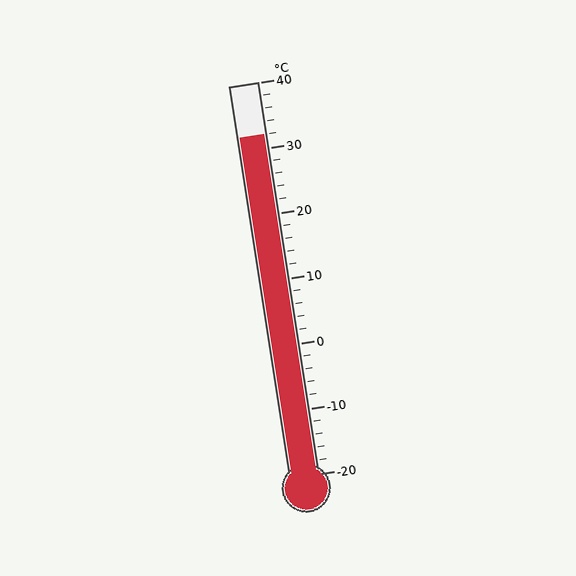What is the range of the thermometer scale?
The thermometer scale ranges from -20°C to 40°C.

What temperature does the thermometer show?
The thermometer shows approximately 32°C.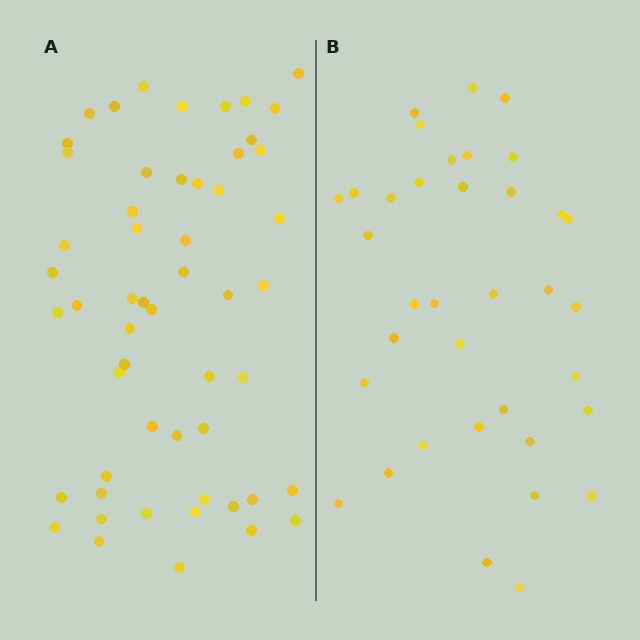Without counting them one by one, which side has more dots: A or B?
Region A (the left region) has more dots.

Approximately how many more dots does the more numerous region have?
Region A has approximately 20 more dots than region B.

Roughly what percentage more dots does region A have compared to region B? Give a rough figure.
About 50% more.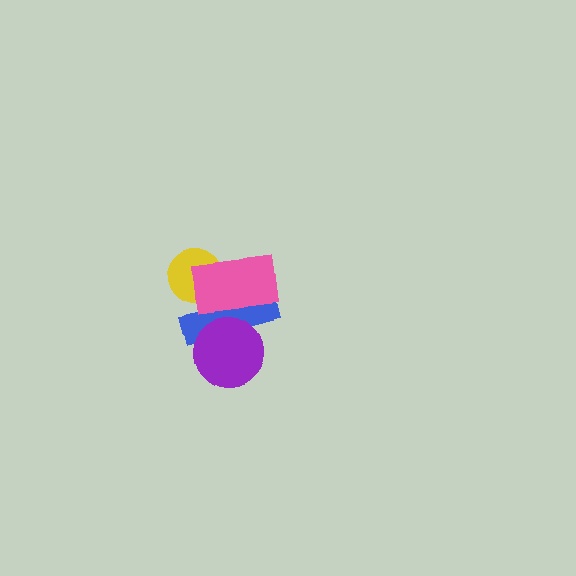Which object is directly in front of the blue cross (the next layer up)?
The pink rectangle is directly in front of the blue cross.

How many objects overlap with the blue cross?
3 objects overlap with the blue cross.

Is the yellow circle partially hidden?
Yes, it is partially covered by another shape.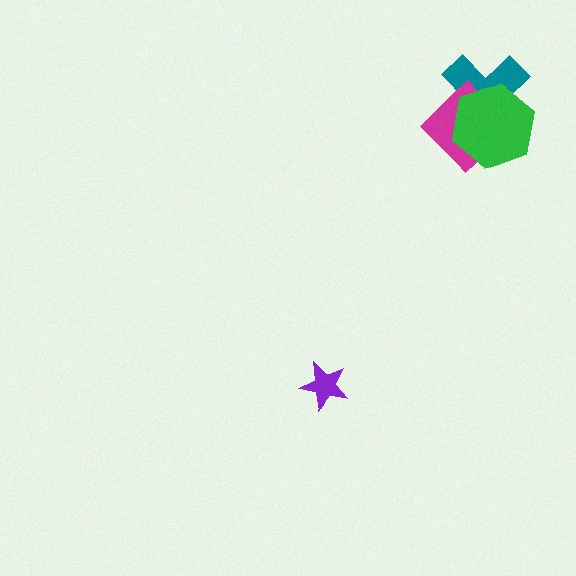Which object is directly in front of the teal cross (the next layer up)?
The magenta diamond is directly in front of the teal cross.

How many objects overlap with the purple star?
0 objects overlap with the purple star.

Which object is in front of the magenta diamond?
The green hexagon is in front of the magenta diamond.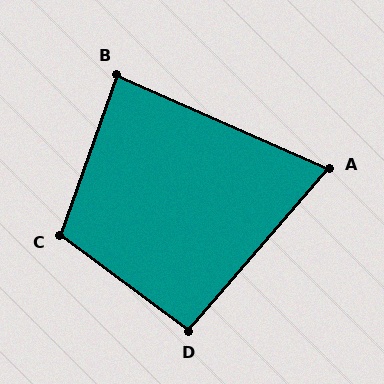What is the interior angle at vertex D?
Approximately 94 degrees (approximately right).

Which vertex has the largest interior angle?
C, at approximately 107 degrees.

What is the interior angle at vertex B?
Approximately 86 degrees (approximately right).